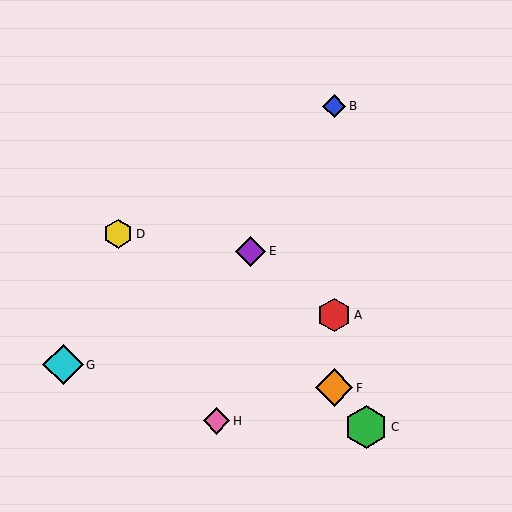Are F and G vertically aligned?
No, F is at x≈334 and G is at x≈63.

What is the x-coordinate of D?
Object D is at x≈118.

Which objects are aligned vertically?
Objects A, B, F are aligned vertically.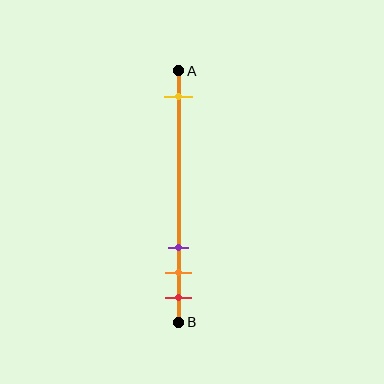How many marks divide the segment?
There are 4 marks dividing the segment.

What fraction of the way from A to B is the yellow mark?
The yellow mark is approximately 10% (0.1) of the way from A to B.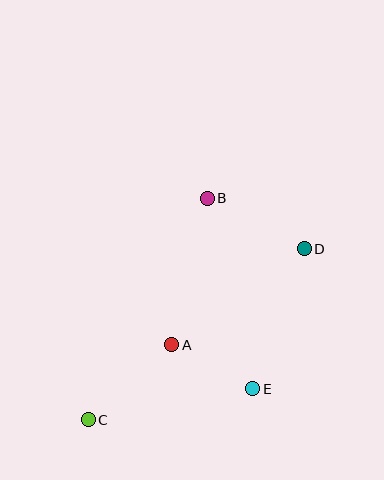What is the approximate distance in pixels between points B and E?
The distance between B and E is approximately 196 pixels.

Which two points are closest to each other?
Points A and E are closest to each other.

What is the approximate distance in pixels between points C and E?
The distance between C and E is approximately 167 pixels.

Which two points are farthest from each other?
Points C and D are farthest from each other.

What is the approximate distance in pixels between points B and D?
The distance between B and D is approximately 109 pixels.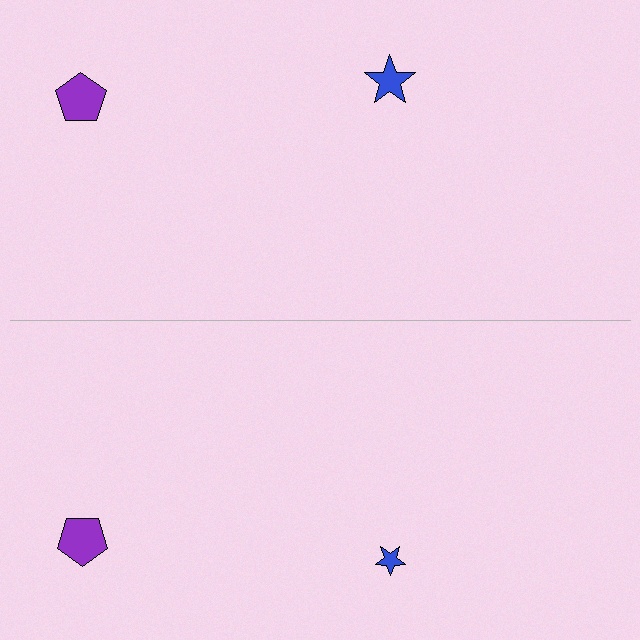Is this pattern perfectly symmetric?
No, the pattern is not perfectly symmetric. The blue star on the bottom side has a different size than its mirror counterpart.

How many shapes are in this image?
There are 4 shapes in this image.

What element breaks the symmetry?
The blue star on the bottom side has a different size than its mirror counterpart.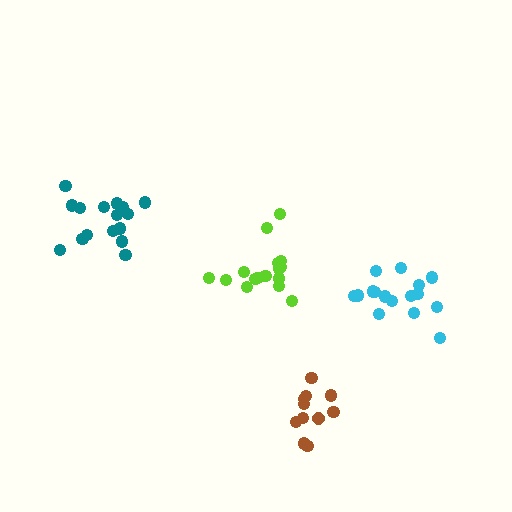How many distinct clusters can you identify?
There are 4 distinct clusters.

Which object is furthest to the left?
The teal cluster is leftmost.